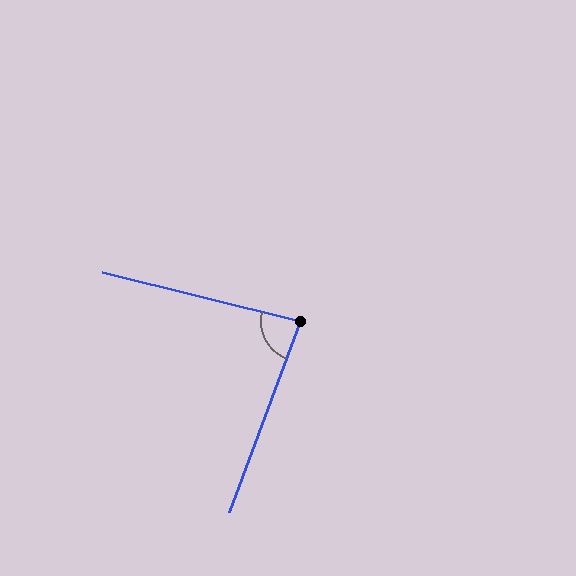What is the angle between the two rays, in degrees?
Approximately 84 degrees.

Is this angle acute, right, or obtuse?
It is acute.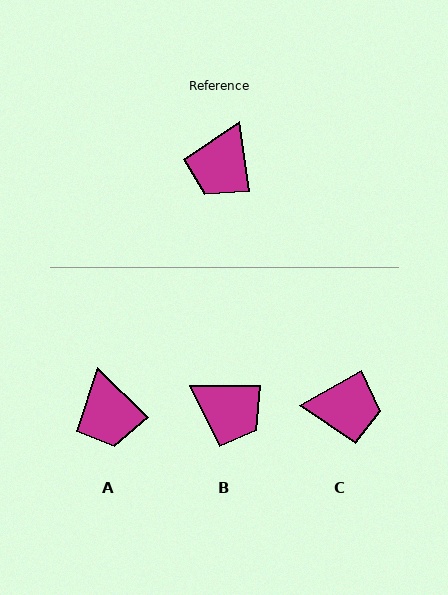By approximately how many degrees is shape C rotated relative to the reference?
Approximately 112 degrees counter-clockwise.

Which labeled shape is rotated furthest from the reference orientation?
C, about 112 degrees away.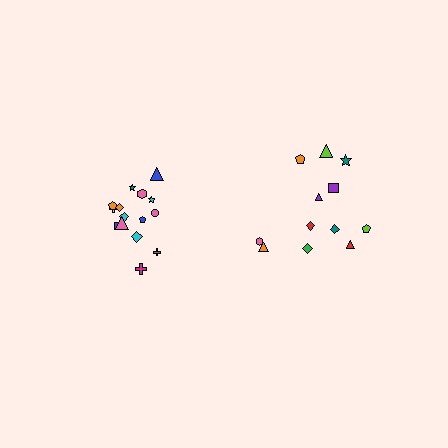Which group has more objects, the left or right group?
The left group.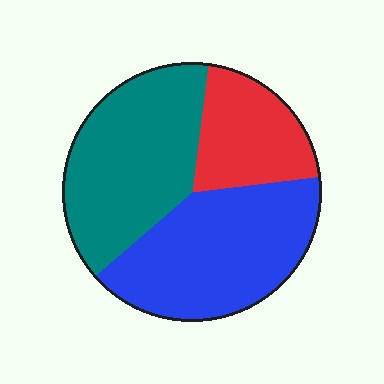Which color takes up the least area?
Red, at roughly 20%.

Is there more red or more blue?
Blue.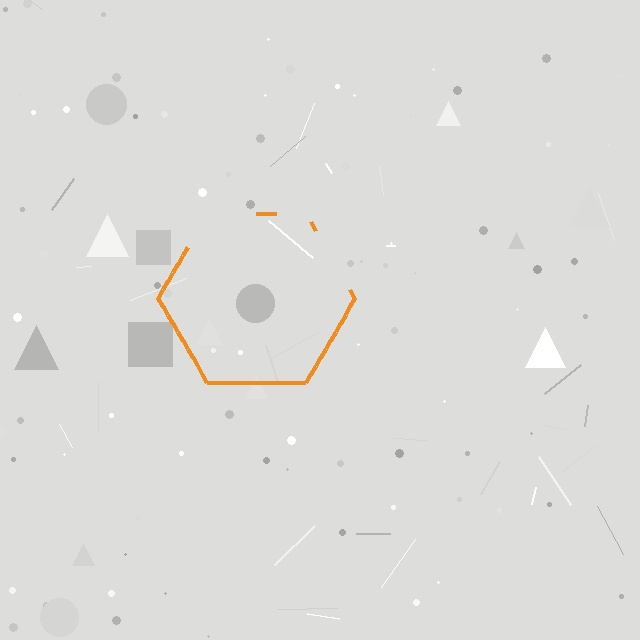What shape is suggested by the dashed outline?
The dashed outline suggests a hexagon.